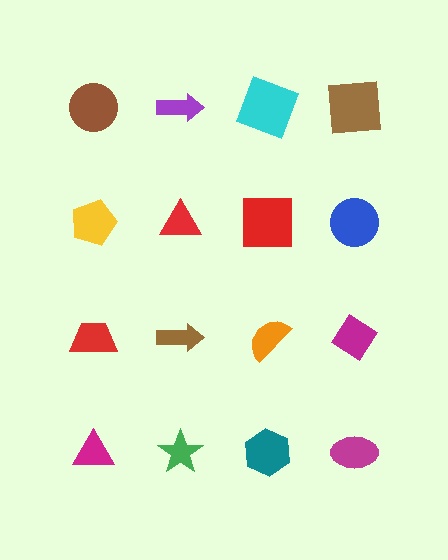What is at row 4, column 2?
A green star.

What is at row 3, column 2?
A brown arrow.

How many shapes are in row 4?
4 shapes.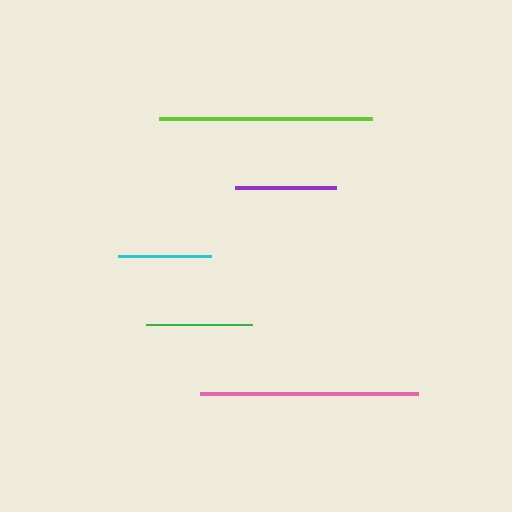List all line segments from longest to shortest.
From longest to shortest: pink, lime, green, purple, cyan.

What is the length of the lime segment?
The lime segment is approximately 213 pixels long.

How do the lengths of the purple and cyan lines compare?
The purple and cyan lines are approximately the same length.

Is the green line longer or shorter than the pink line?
The pink line is longer than the green line.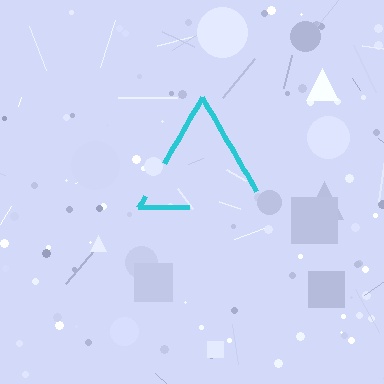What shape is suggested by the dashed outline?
The dashed outline suggests a triangle.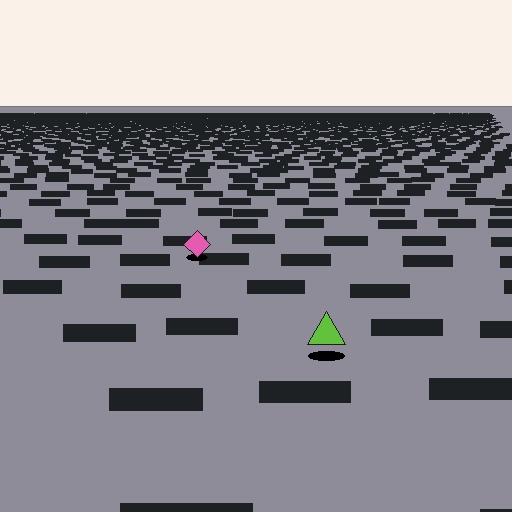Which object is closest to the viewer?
The lime triangle is closest. The texture marks near it are larger and more spread out.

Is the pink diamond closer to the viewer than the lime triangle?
No. The lime triangle is closer — you can tell from the texture gradient: the ground texture is coarser near it.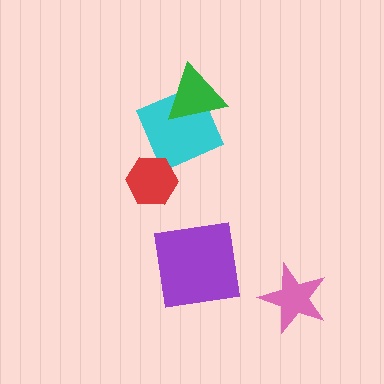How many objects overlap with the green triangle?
1 object overlaps with the green triangle.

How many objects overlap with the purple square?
0 objects overlap with the purple square.